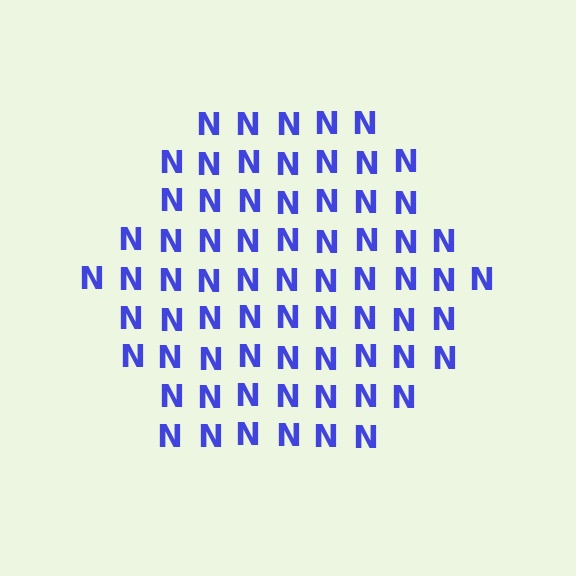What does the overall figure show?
The overall figure shows a hexagon.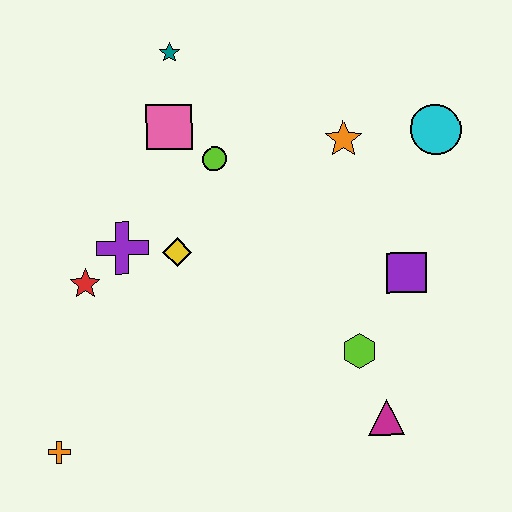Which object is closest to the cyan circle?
The orange star is closest to the cyan circle.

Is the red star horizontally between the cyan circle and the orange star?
No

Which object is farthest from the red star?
The cyan circle is farthest from the red star.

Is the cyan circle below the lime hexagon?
No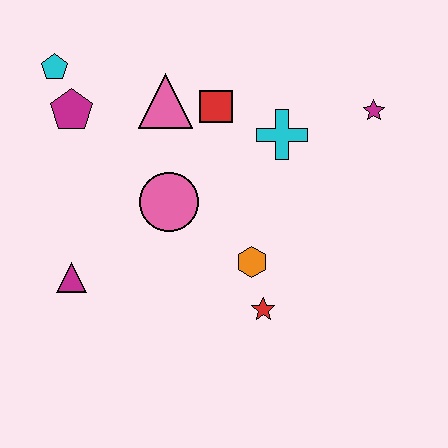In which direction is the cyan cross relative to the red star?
The cyan cross is above the red star.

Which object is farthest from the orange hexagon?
The cyan pentagon is farthest from the orange hexagon.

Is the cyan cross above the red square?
No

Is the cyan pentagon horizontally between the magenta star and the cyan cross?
No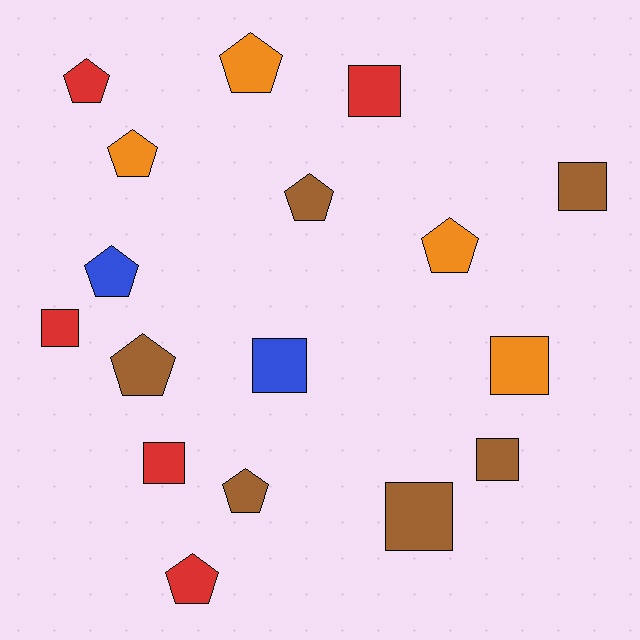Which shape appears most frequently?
Pentagon, with 9 objects.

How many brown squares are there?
There are 3 brown squares.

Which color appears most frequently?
Brown, with 6 objects.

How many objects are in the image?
There are 17 objects.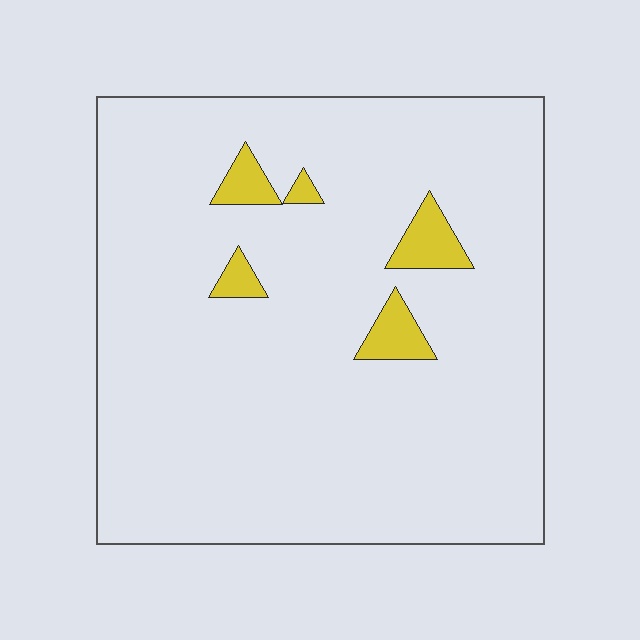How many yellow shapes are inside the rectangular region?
5.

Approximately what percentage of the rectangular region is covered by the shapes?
Approximately 5%.